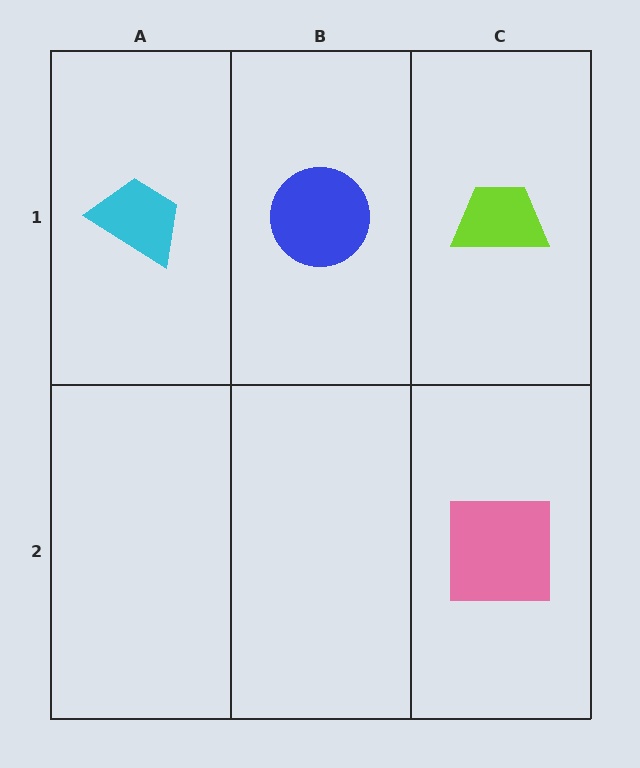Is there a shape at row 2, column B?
No, that cell is empty.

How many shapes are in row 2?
1 shape.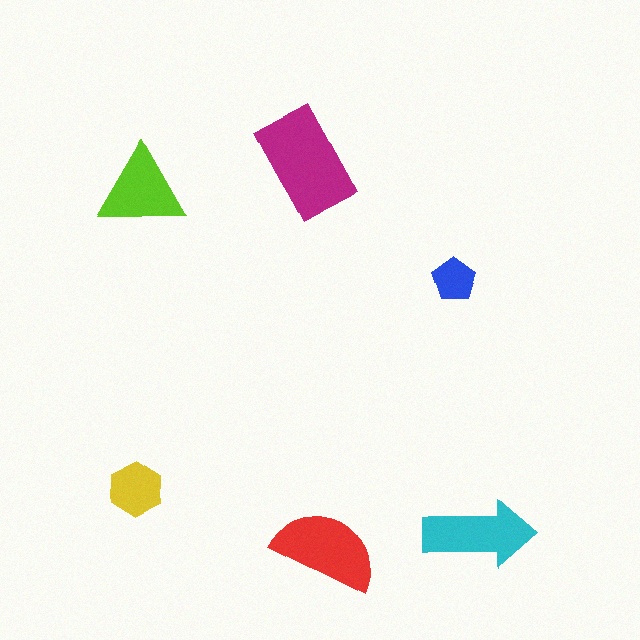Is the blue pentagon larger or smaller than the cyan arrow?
Smaller.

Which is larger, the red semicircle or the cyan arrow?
The red semicircle.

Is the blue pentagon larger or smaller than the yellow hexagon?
Smaller.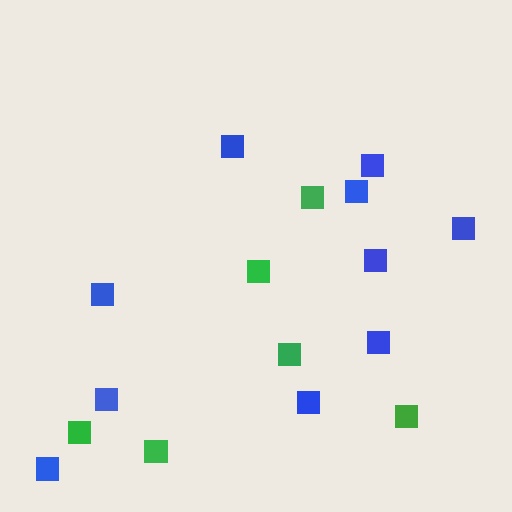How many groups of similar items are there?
There are 2 groups: one group of blue squares (10) and one group of green squares (6).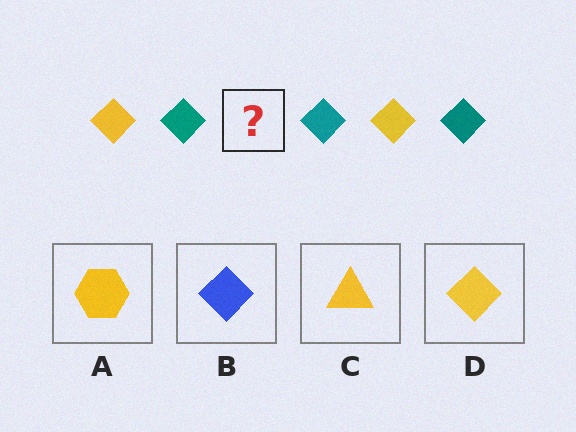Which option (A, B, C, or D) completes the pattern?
D.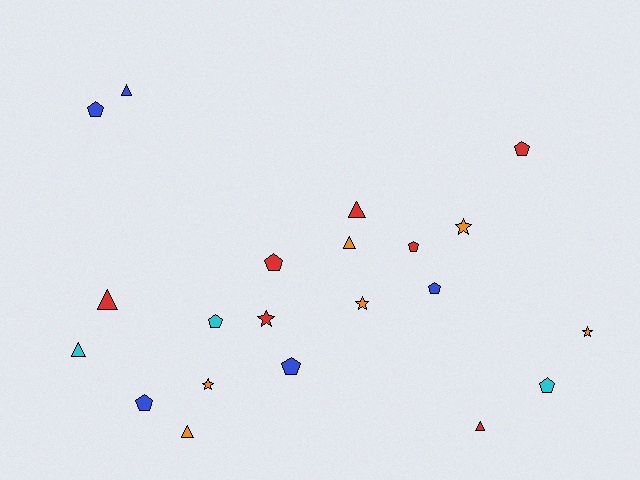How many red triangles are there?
There are 3 red triangles.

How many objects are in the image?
There are 21 objects.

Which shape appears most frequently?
Pentagon, with 9 objects.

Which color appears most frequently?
Red, with 7 objects.